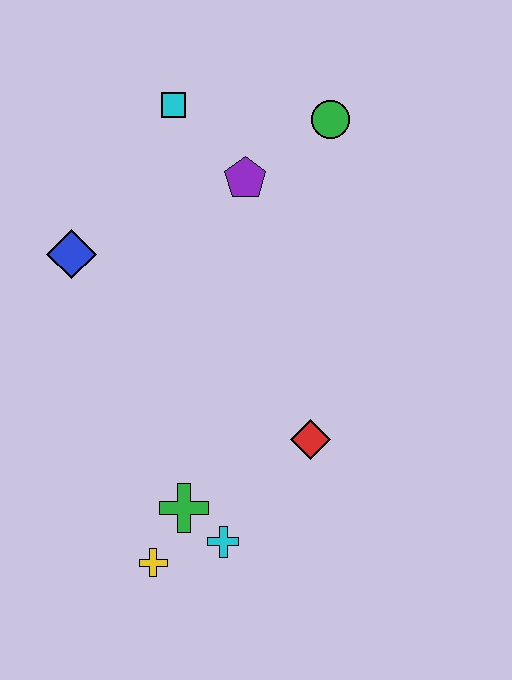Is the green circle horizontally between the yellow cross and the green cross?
No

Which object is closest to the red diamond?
The cyan cross is closest to the red diamond.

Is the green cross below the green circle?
Yes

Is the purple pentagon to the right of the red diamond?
No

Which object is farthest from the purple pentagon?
The yellow cross is farthest from the purple pentagon.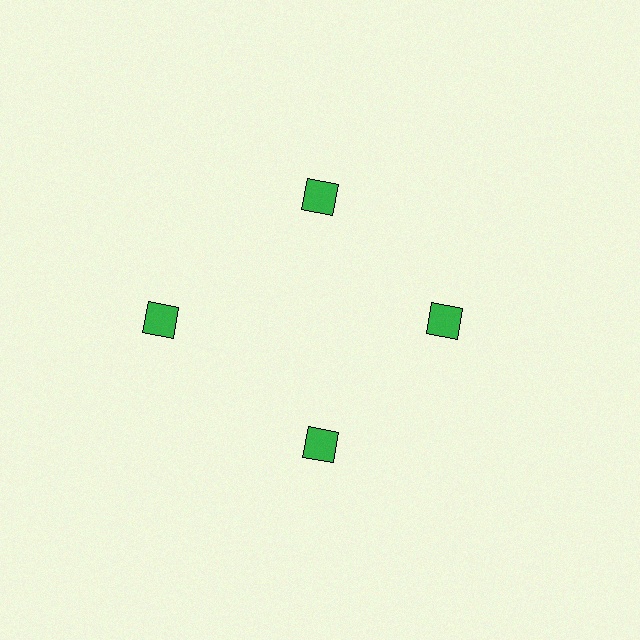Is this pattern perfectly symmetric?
No. The 4 green squares are arranged in a ring, but one element near the 9 o'clock position is pushed outward from the center, breaking the 4-fold rotational symmetry.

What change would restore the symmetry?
The symmetry would be restored by moving it inward, back onto the ring so that all 4 squares sit at equal angles and equal distance from the center.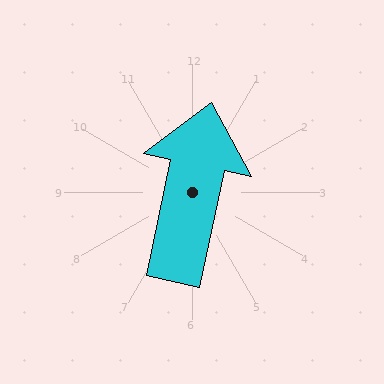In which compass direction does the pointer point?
North.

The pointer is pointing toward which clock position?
Roughly 12 o'clock.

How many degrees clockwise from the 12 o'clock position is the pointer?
Approximately 12 degrees.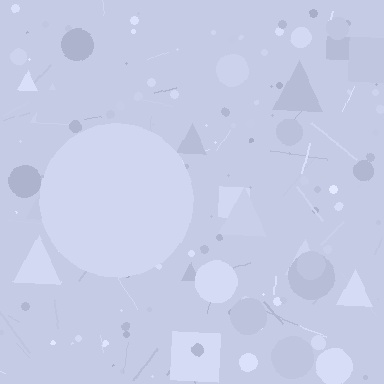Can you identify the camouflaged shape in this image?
The camouflaged shape is a circle.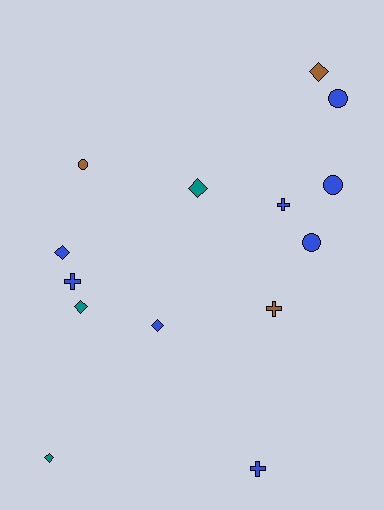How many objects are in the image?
There are 14 objects.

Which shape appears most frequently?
Diamond, with 6 objects.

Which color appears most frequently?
Blue, with 8 objects.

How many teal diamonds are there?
There are 3 teal diamonds.